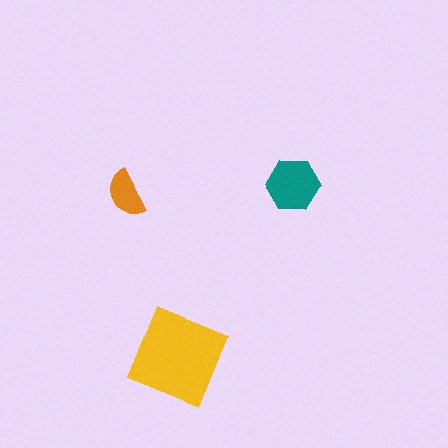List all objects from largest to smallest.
The yellow diamond, the teal hexagon, the orange semicircle.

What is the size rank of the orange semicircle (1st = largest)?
3rd.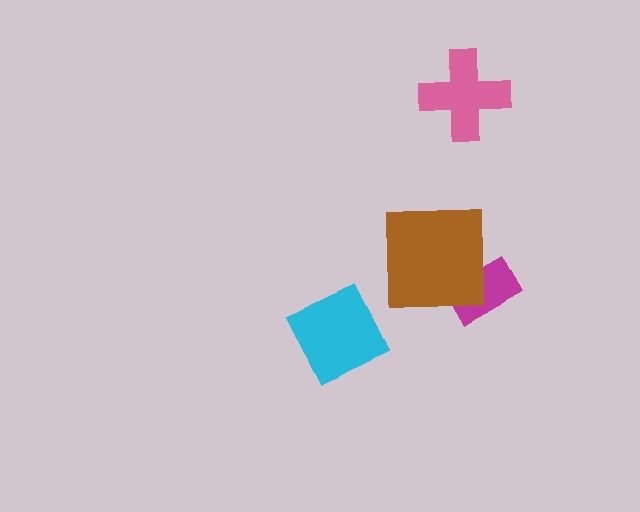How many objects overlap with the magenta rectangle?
1 object overlaps with the magenta rectangle.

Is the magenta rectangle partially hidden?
Yes, it is partially covered by another shape.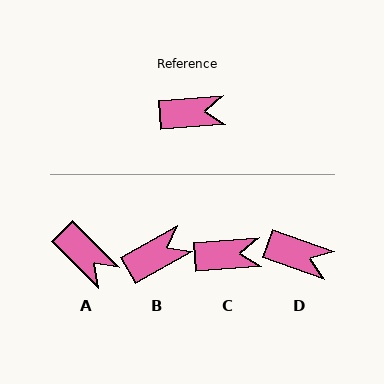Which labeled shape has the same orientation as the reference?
C.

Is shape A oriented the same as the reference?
No, it is off by about 50 degrees.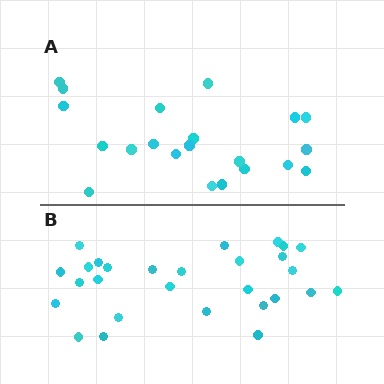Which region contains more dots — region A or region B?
Region B (the bottom region) has more dots.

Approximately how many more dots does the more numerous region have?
Region B has roughly 8 or so more dots than region A.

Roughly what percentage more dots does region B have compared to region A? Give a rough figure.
About 35% more.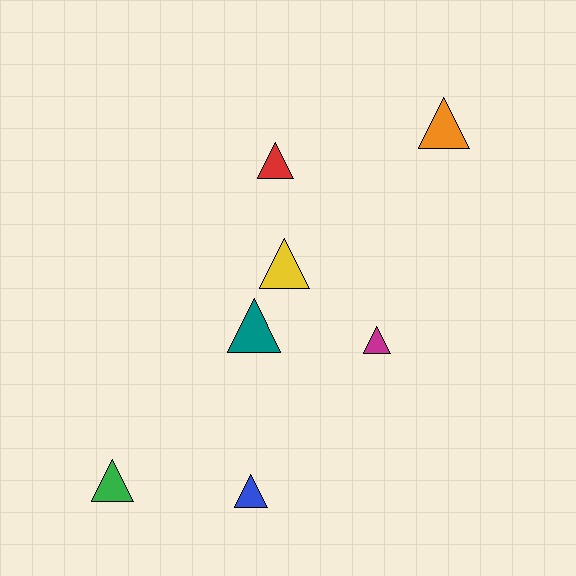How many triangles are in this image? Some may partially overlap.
There are 7 triangles.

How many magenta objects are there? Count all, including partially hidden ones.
There is 1 magenta object.